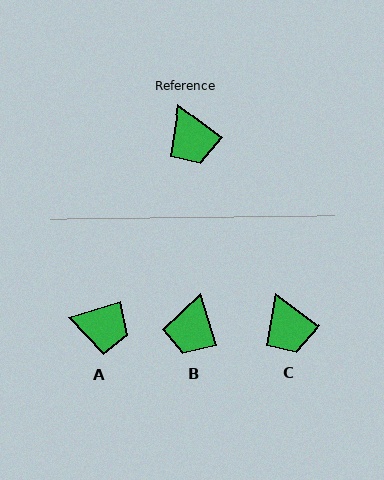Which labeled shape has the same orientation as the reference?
C.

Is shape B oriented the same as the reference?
No, it is off by about 37 degrees.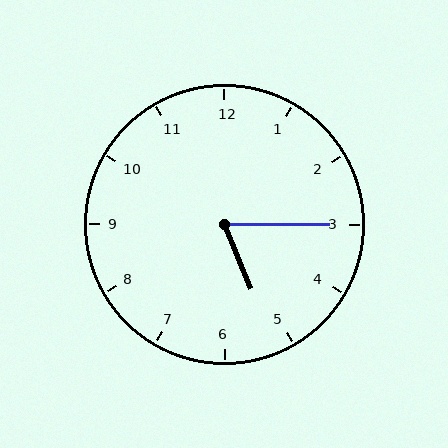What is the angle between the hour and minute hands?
Approximately 68 degrees.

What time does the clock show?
5:15.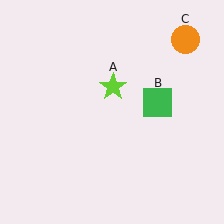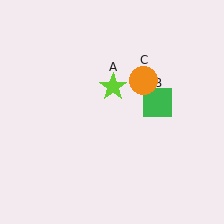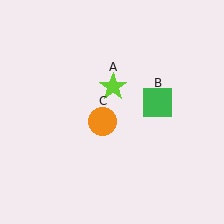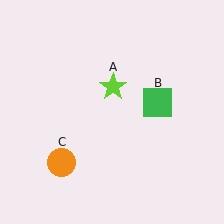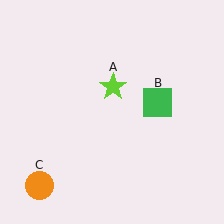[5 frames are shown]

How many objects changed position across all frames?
1 object changed position: orange circle (object C).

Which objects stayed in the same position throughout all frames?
Lime star (object A) and green square (object B) remained stationary.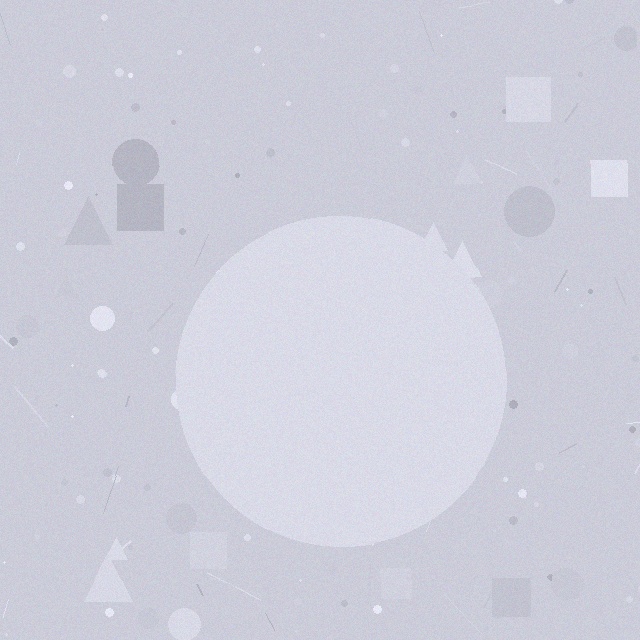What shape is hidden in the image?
A circle is hidden in the image.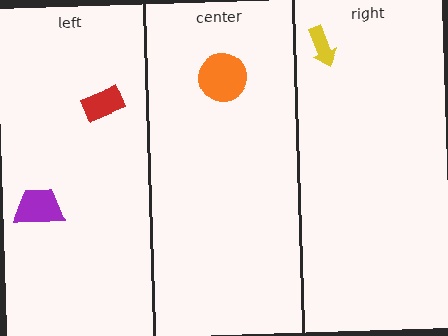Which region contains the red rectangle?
The left region.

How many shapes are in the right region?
1.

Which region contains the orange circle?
The center region.